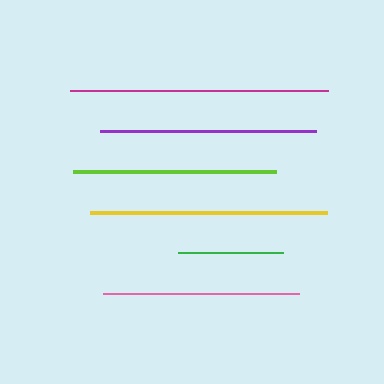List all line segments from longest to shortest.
From longest to shortest: magenta, yellow, purple, lime, pink, green.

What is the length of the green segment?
The green segment is approximately 105 pixels long.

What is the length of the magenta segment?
The magenta segment is approximately 258 pixels long.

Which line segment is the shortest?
The green line is the shortest at approximately 105 pixels.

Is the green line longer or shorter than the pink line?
The pink line is longer than the green line.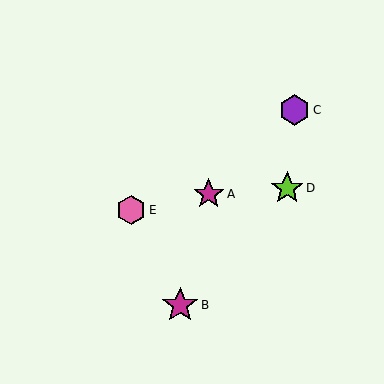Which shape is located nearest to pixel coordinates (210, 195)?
The magenta star (labeled A) at (209, 194) is nearest to that location.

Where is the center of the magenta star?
The center of the magenta star is at (180, 305).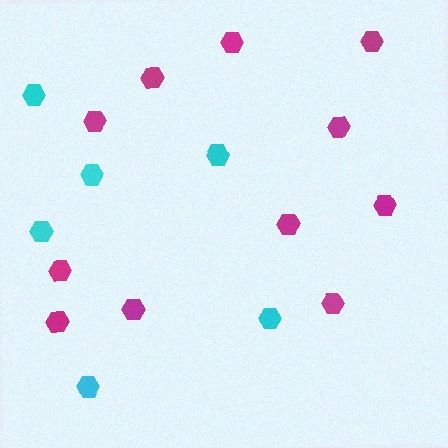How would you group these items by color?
There are 2 groups: one group of cyan hexagons (6) and one group of magenta hexagons (11).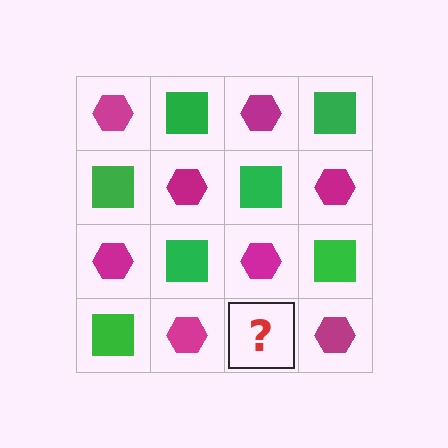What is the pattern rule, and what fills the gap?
The rule is that it alternates magenta hexagon and green square in a checkerboard pattern. The gap should be filled with a green square.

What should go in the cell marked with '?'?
The missing cell should contain a green square.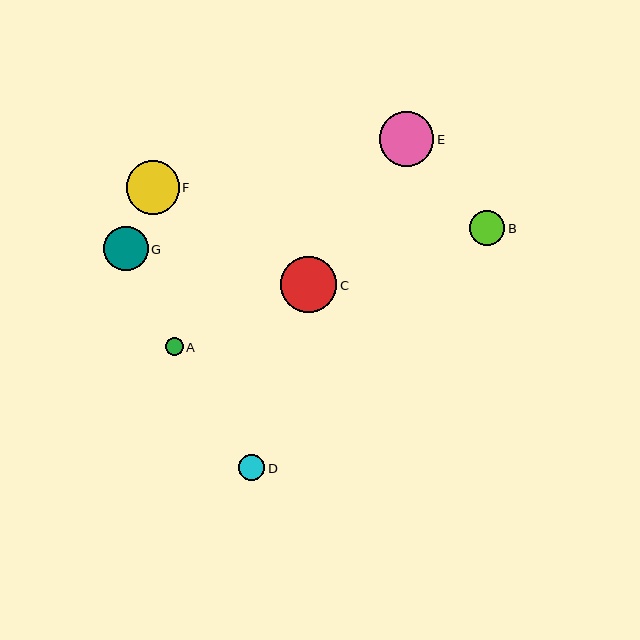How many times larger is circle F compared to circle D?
Circle F is approximately 2.1 times the size of circle D.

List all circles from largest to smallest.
From largest to smallest: C, E, F, G, B, D, A.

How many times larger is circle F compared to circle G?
Circle F is approximately 1.2 times the size of circle G.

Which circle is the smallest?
Circle A is the smallest with a size of approximately 18 pixels.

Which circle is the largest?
Circle C is the largest with a size of approximately 56 pixels.